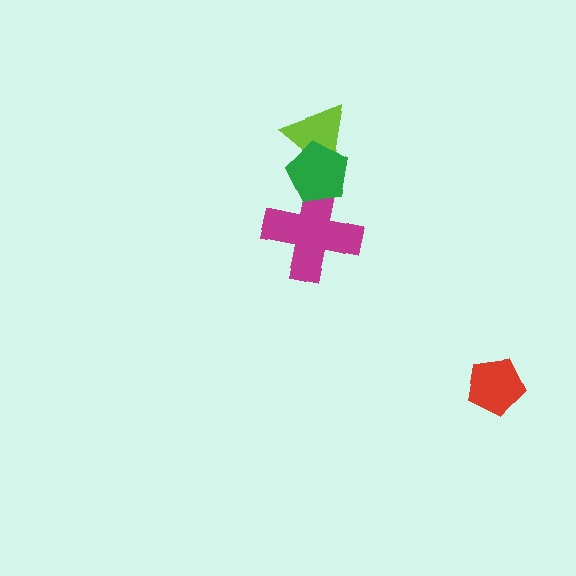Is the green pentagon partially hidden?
No, no other shape covers it.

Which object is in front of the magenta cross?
The green pentagon is in front of the magenta cross.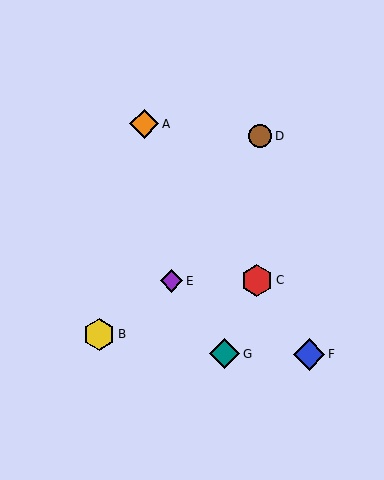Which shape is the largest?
The red hexagon (labeled C) is the largest.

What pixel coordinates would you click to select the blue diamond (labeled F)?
Click at (309, 354) to select the blue diamond F.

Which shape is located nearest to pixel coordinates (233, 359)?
The teal diamond (labeled G) at (225, 354) is nearest to that location.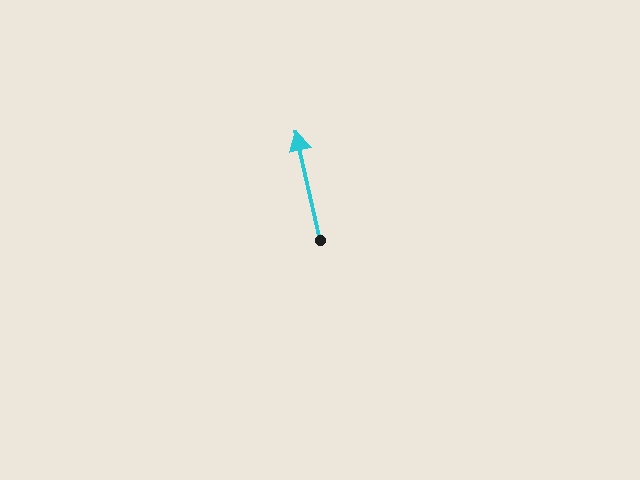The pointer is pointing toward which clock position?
Roughly 12 o'clock.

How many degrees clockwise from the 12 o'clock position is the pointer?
Approximately 348 degrees.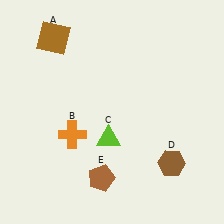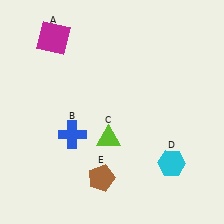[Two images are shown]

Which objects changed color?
A changed from brown to magenta. B changed from orange to blue. D changed from brown to cyan.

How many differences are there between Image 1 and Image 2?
There are 3 differences between the two images.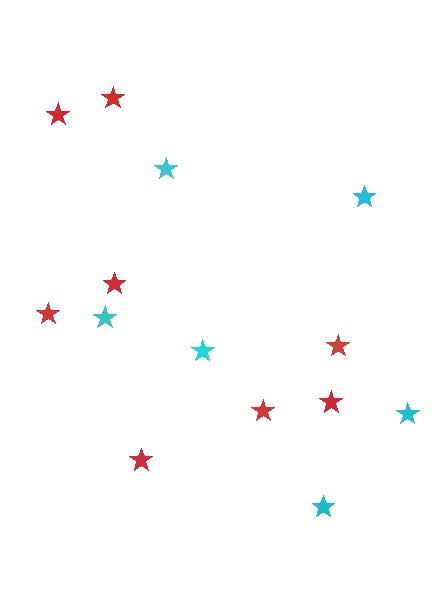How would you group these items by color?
There are 2 groups: one group of cyan stars (6) and one group of red stars (8).